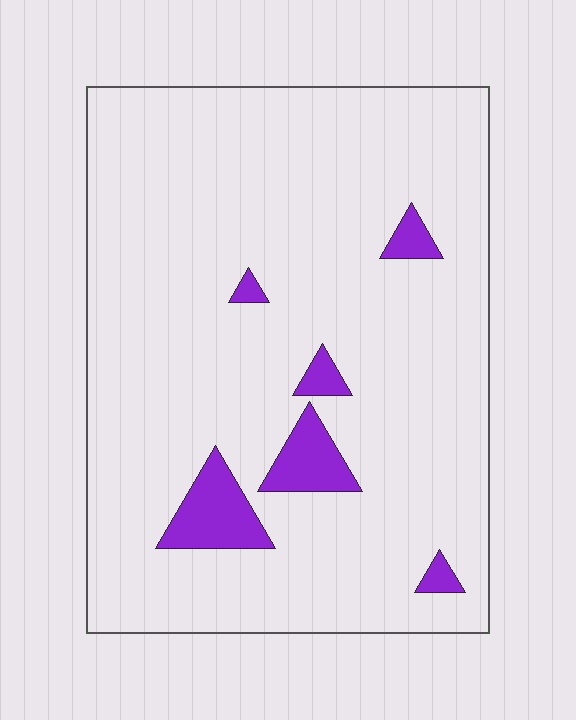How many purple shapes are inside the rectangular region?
6.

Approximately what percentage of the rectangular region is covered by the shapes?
Approximately 10%.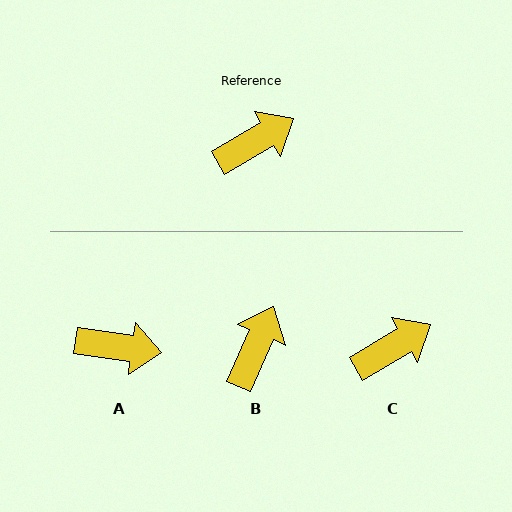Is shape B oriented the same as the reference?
No, it is off by about 36 degrees.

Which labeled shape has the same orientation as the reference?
C.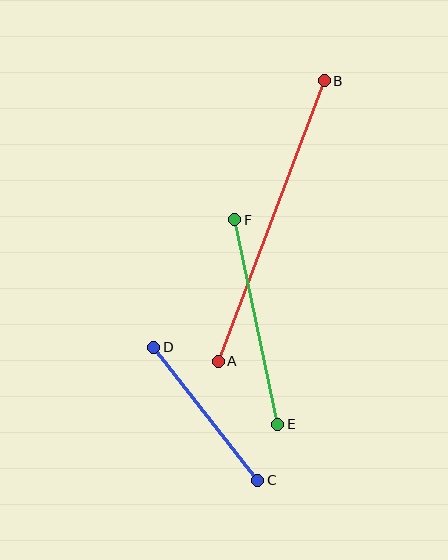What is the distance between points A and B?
The distance is approximately 300 pixels.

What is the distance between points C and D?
The distance is approximately 169 pixels.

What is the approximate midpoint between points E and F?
The midpoint is at approximately (256, 322) pixels.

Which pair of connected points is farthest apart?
Points A and B are farthest apart.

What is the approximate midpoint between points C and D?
The midpoint is at approximately (206, 414) pixels.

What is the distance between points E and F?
The distance is approximately 209 pixels.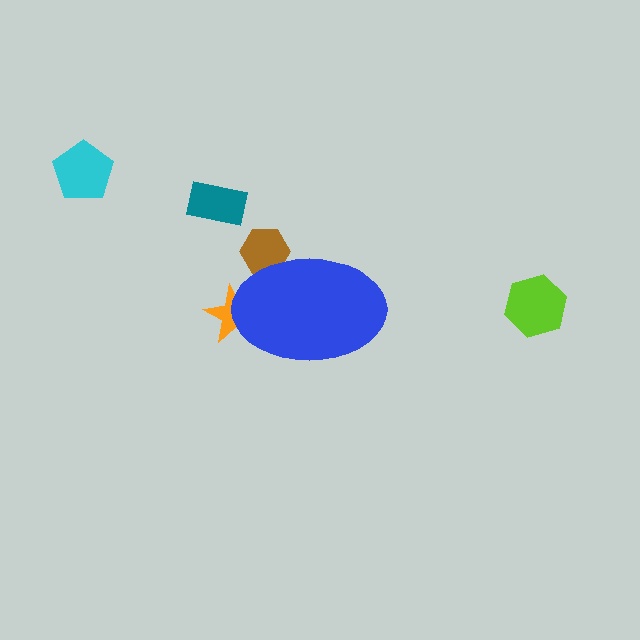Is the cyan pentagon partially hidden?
No, the cyan pentagon is fully visible.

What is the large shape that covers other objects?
A blue ellipse.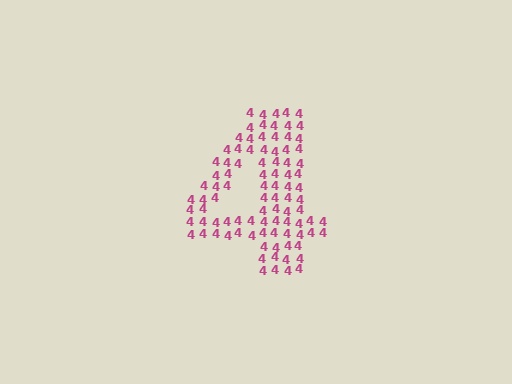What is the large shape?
The large shape is the digit 4.